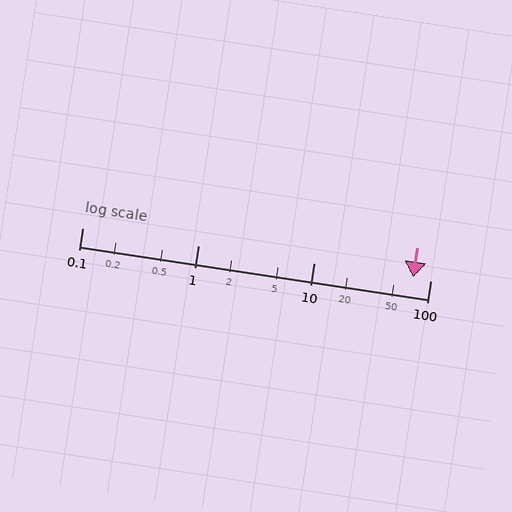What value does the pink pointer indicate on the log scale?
The pointer indicates approximately 71.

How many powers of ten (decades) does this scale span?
The scale spans 3 decades, from 0.1 to 100.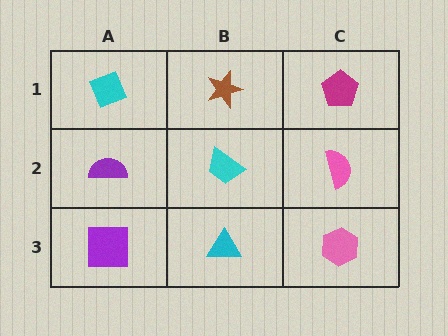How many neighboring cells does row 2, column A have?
3.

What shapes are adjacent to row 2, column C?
A magenta pentagon (row 1, column C), a pink hexagon (row 3, column C), a cyan trapezoid (row 2, column B).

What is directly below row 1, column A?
A purple semicircle.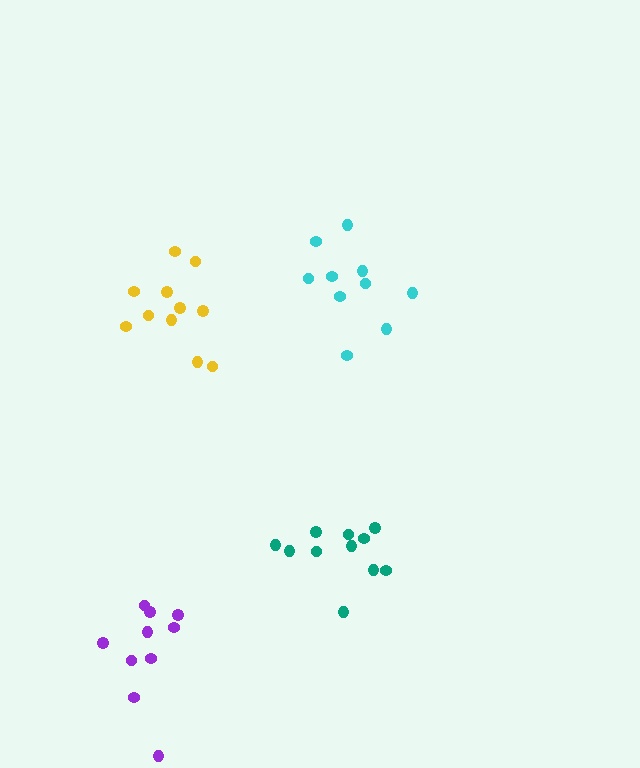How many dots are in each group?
Group 1: 11 dots, Group 2: 10 dots, Group 3: 10 dots, Group 4: 11 dots (42 total).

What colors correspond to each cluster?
The clusters are colored: teal, purple, cyan, yellow.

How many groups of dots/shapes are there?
There are 4 groups.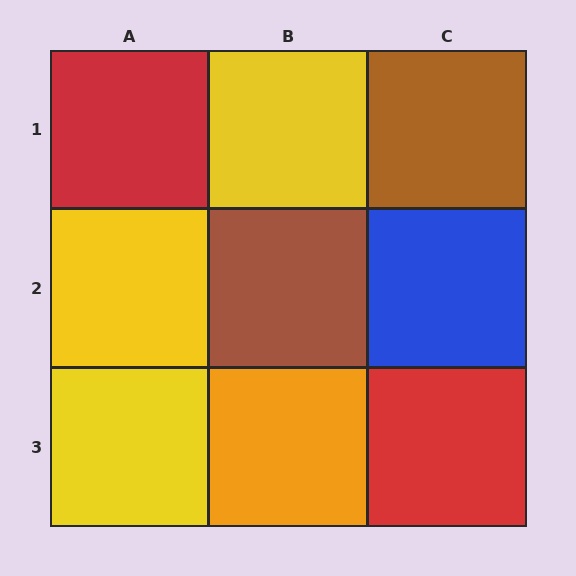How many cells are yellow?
3 cells are yellow.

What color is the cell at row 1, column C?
Brown.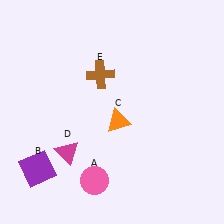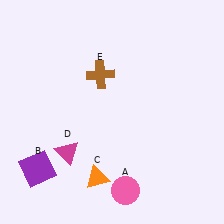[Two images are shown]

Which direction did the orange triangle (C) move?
The orange triangle (C) moved down.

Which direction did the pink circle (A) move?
The pink circle (A) moved right.